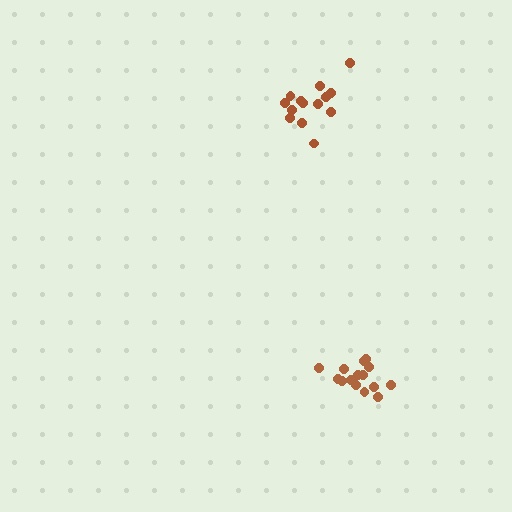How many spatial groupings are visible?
There are 2 spatial groupings.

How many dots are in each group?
Group 1: 15 dots, Group 2: 14 dots (29 total).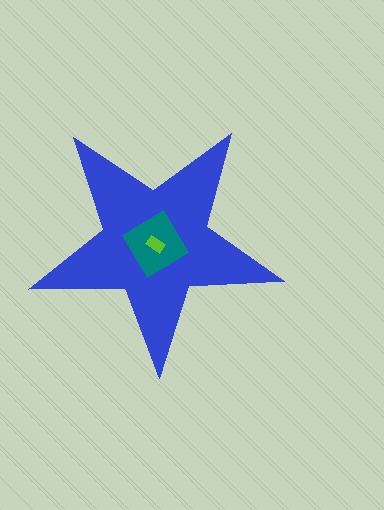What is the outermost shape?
The blue star.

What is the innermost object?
The lime rectangle.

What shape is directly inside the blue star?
The teal diamond.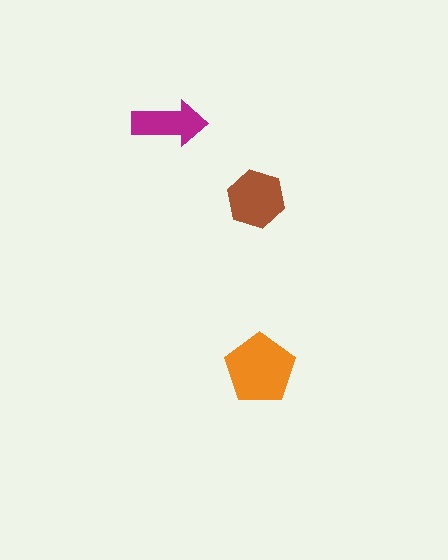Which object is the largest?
The orange pentagon.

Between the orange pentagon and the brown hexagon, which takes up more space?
The orange pentagon.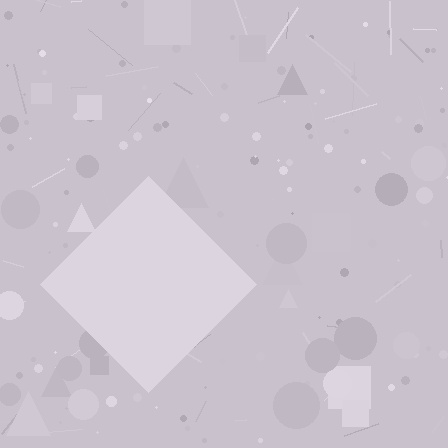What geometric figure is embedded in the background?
A diamond is embedded in the background.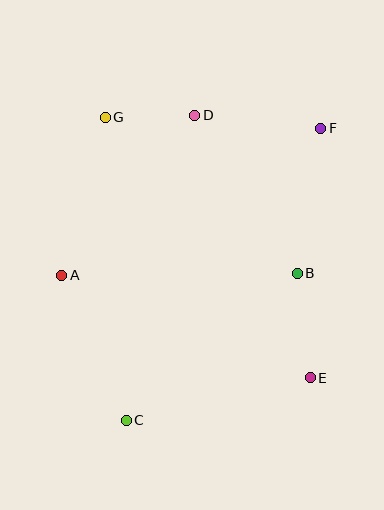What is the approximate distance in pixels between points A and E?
The distance between A and E is approximately 269 pixels.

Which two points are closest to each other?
Points D and G are closest to each other.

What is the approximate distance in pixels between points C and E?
The distance between C and E is approximately 188 pixels.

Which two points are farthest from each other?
Points C and F are farthest from each other.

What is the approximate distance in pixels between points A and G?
The distance between A and G is approximately 164 pixels.